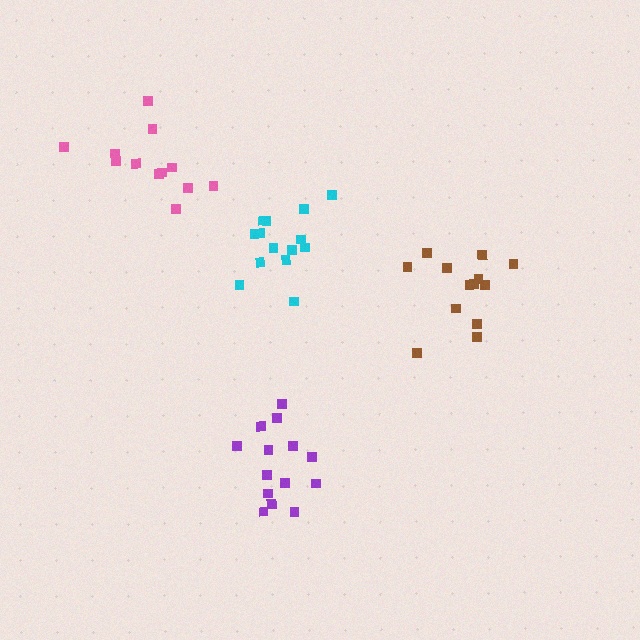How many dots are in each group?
Group 1: 14 dots, Group 2: 13 dots, Group 3: 14 dots, Group 4: 12 dots (53 total).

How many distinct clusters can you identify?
There are 4 distinct clusters.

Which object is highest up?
The pink cluster is topmost.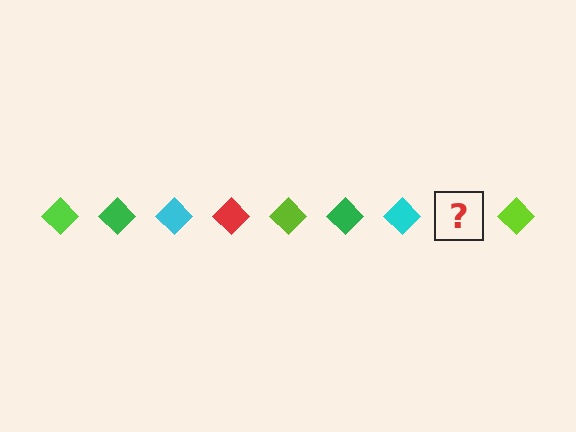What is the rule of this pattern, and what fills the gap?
The rule is that the pattern cycles through lime, green, cyan, red diamonds. The gap should be filled with a red diamond.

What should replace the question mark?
The question mark should be replaced with a red diamond.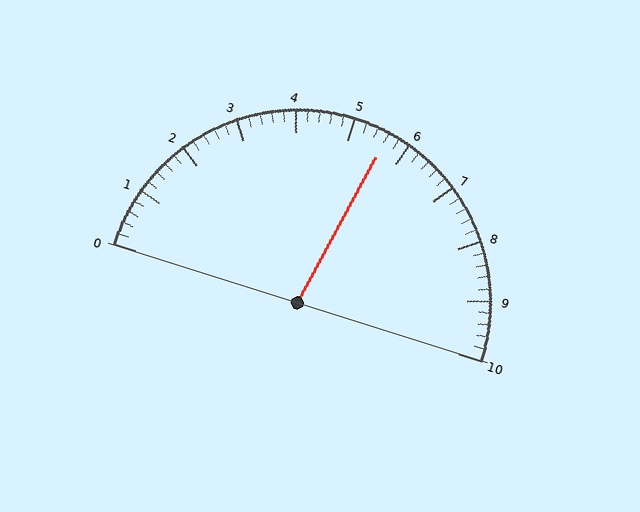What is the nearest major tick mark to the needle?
The nearest major tick mark is 6.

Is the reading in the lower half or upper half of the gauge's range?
The reading is in the upper half of the range (0 to 10).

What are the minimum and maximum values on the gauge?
The gauge ranges from 0 to 10.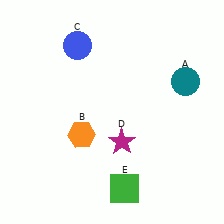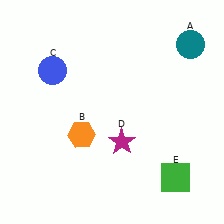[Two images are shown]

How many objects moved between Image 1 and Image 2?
3 objects moved between the two images.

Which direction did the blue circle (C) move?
The blue circle (C) moved down.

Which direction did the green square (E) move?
The green square (E) moved right.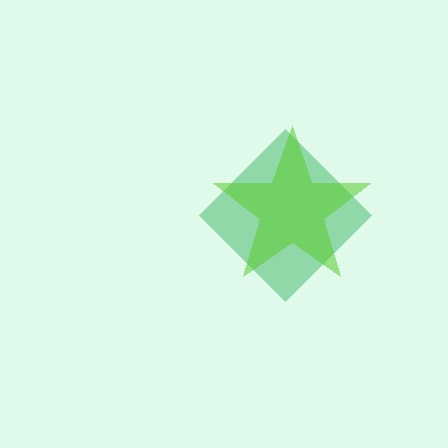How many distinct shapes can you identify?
There are 2 distinct shapes: a green diamond, a lime star.